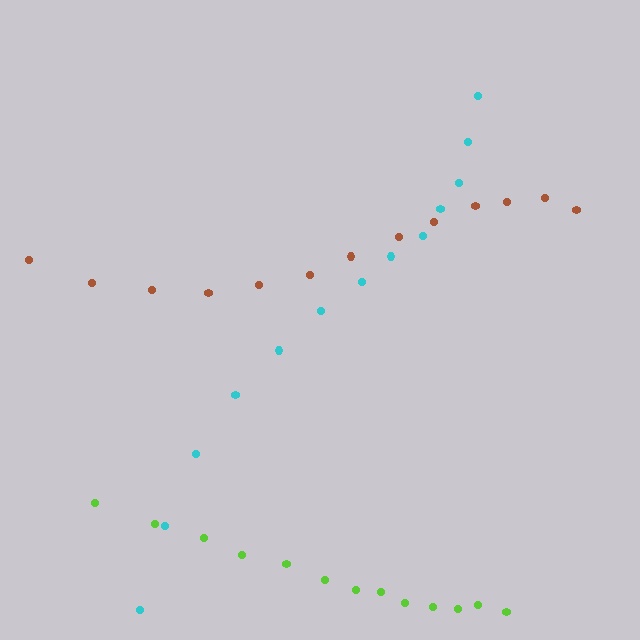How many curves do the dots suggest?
There are 3 distinct paths.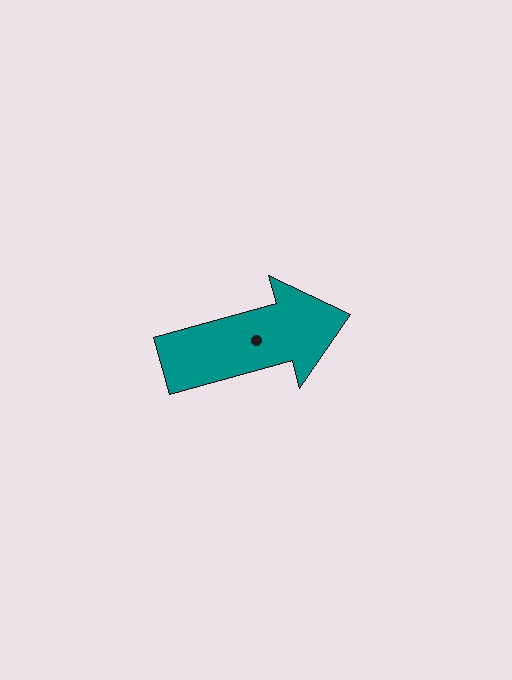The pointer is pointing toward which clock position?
Roughly 2 o'clock.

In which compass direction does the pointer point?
East.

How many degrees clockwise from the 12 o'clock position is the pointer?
Approximately 75 degrees.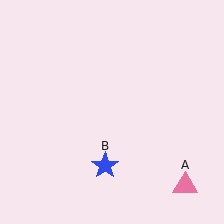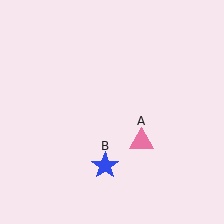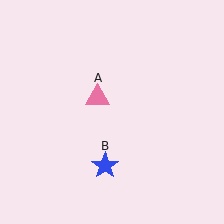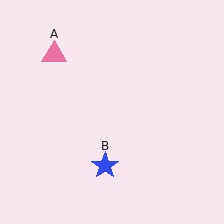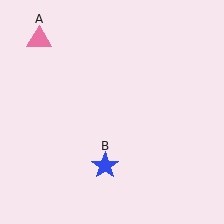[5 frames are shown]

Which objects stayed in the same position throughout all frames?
Blue star (object B) remained stationary.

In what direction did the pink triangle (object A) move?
The pink triangle (object A) moved up and to the left.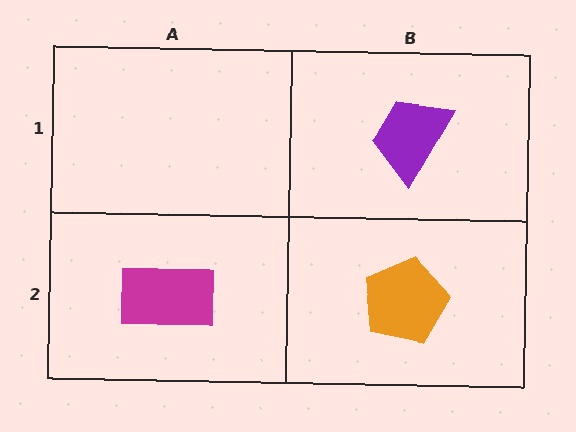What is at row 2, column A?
A magenta rectangle.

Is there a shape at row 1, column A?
No, that cell is empty.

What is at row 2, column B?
An orange pentagon.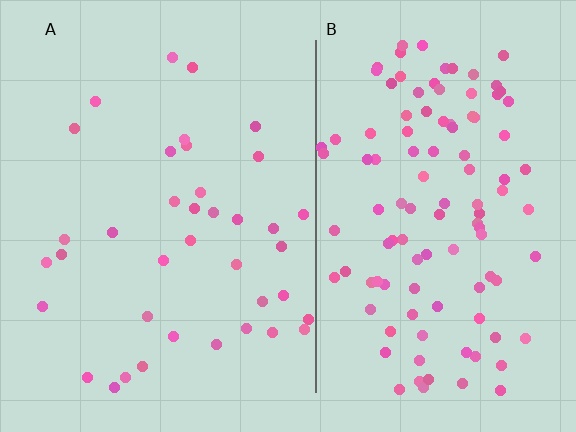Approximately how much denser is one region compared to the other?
Approximately 3.0× — region B over region A.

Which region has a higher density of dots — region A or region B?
B (the right).